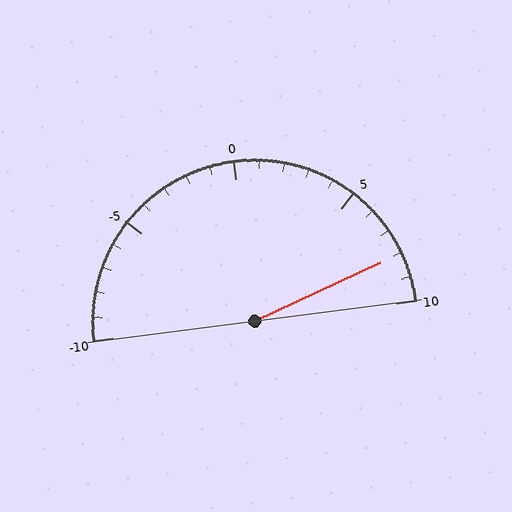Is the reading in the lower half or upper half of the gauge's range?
The reading is in the upper half of the range (-10 to 10).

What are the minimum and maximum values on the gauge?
The gauge ranges from -10 to 10.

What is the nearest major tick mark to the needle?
The nearest major tick mark is 10.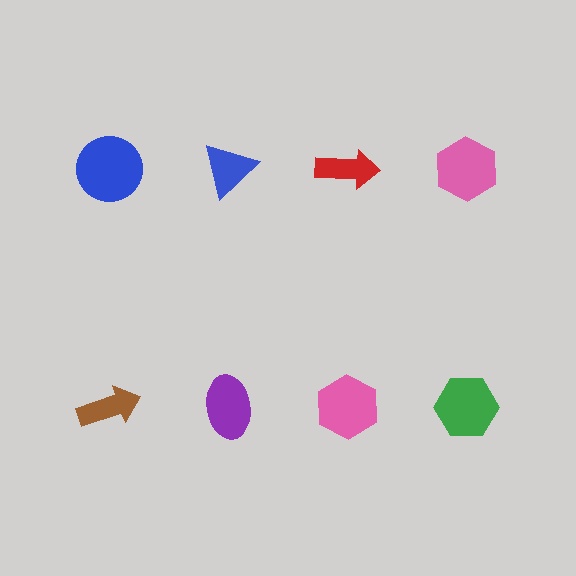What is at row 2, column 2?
A purple ellipse.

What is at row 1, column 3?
A red arrow.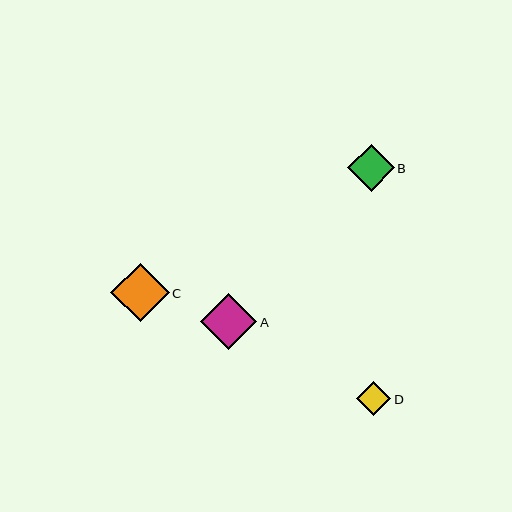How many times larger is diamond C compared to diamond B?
Diamond C is approximately 1.3 times the size of diamond B.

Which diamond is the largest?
Diamond C is the largest with a size of approximately 59 pixels.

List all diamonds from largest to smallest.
From largest to smallest: C, A, B, D.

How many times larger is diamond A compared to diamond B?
Diamond A is approximately 1.2 times the size of diamond B.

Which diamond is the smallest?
Diamond D is the smallest with a size of approximately 34 pixels.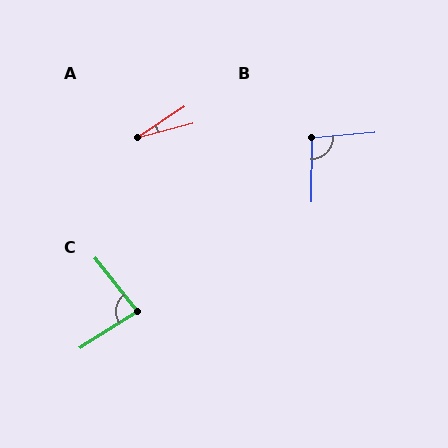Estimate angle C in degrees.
Approximately 83 degrees.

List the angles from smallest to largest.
A (19°), C (83°), B (96°).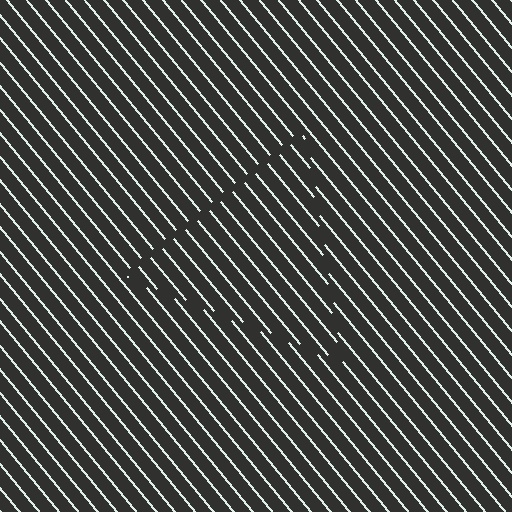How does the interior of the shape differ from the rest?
The interior of the shape contains the same grating, shifted by half a period — the contour is defined by the phase discontinuity where line-ends from the inner and outer gratings abut.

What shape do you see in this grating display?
An illusory triangle. The interior of the shape contains the same grating, shifted by half a period — the contour is defined by the phase discontinuity where line-ends from the inner and outer gratings abut.